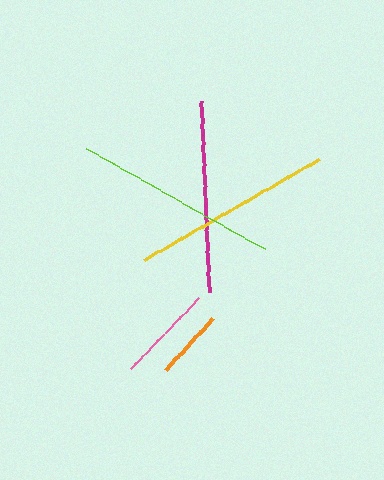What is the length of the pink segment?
The pink segment is approximately 98 pixels long.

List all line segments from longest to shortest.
From longest to shortest: lime, yellow, magenta, pink, orange.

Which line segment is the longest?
The lime line is the longest at approximately 204 pixels.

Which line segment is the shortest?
The orange line is the shortest at approximately 70 pixels.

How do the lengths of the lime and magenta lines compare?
The lime and magenta lines are approximately the same length.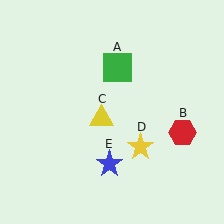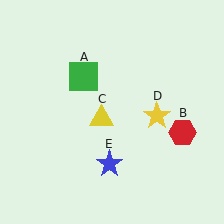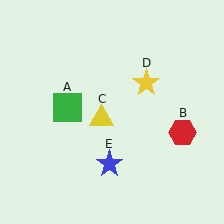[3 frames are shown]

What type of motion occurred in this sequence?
The green square (object A), yellow star (object D) rotated counterclockwise around the center of the scene.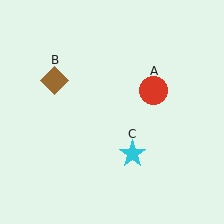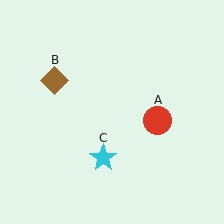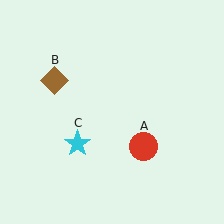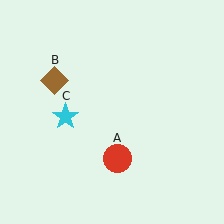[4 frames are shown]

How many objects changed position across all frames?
2 objects changed position: red circle (object A), cyan star (object C).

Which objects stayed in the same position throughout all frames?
Brown diamond (object B) remained stationary.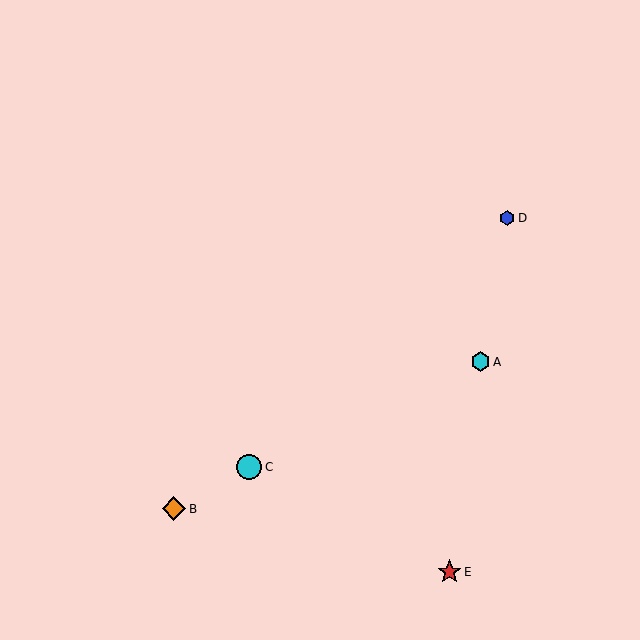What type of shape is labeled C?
Shape C is a cyan circle.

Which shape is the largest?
The cyan circle (labeled C) is the largest.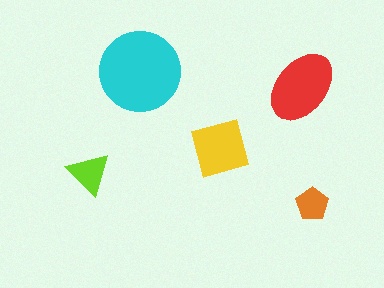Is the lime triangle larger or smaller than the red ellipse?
Smaller.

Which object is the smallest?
The orange pentagon.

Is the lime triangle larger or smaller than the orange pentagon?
Larger.